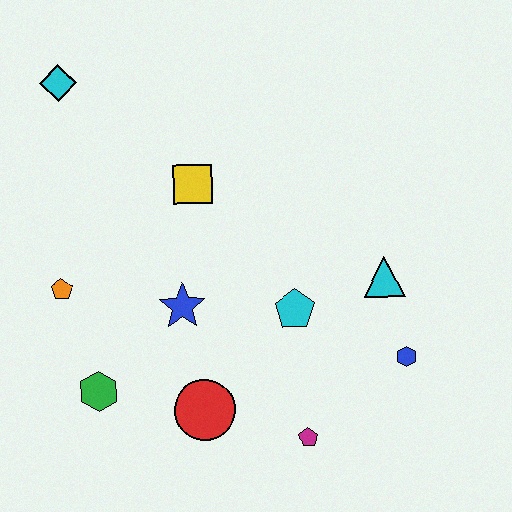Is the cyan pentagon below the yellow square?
Yes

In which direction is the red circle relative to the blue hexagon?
The red circle is to the left of the blue hexagon.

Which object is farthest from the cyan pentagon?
The cyan diamond is farthest from the cyan pentagon.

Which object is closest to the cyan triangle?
The blue hexagon is closest to the cyan triangle.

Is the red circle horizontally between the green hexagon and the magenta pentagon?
Yes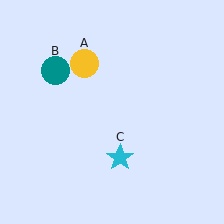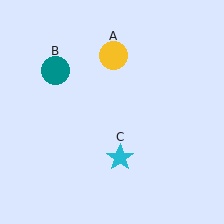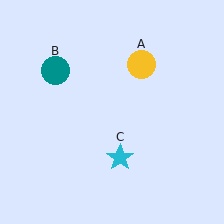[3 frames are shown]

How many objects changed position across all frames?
1 object changed position: yellow circle (object A).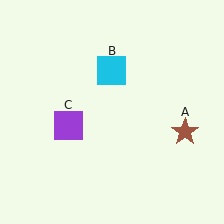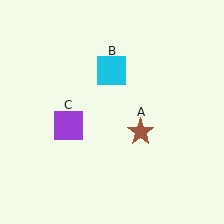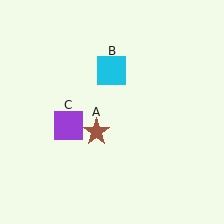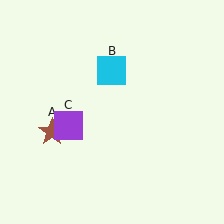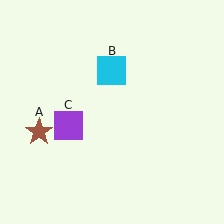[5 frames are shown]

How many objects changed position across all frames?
1 object changed position: brown star (object A).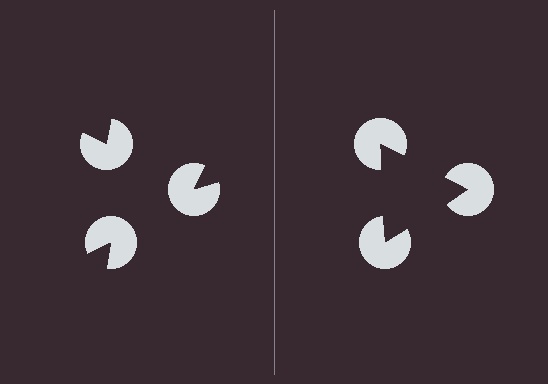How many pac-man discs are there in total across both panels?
6 — 3 on each side.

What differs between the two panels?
The pac-man discs are positioned identically on both sides; only the wedge orientations differ. On the right they align to a triangle; on the left they are misaligned.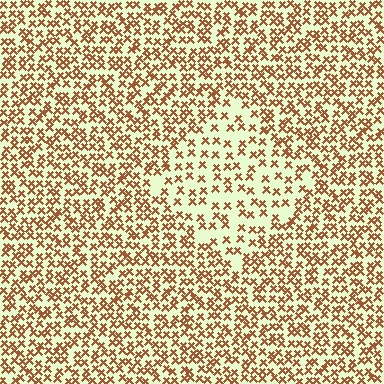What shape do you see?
I see a diamond.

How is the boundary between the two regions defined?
The boundary is defined by a change in element density (approximately 1.9x ratio). All elements are the same color, size, and shape.